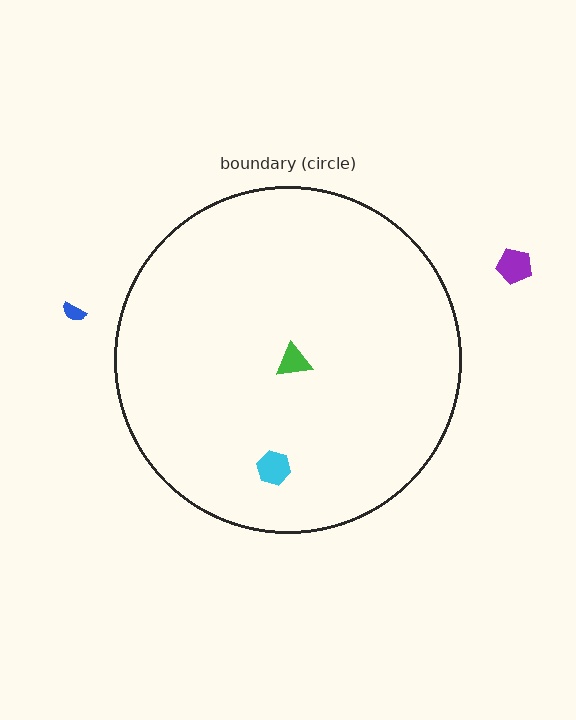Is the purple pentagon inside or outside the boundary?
Outside.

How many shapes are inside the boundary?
2 inside, 2 outside.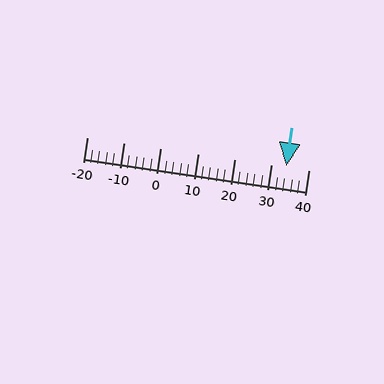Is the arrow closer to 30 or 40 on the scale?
The arrow is closer to 30.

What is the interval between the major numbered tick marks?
The major tick marks are spaced 10 units apart.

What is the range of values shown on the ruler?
The ruler shows values from -20 to 40.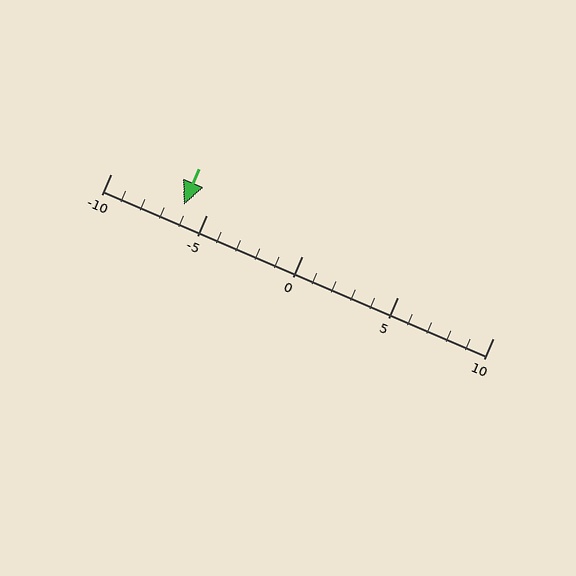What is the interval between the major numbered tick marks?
The major tick marks are spaced 5 units apart.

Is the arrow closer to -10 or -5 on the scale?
The arrow is closer to -5.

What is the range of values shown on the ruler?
The ruler shows values from -10 to 10.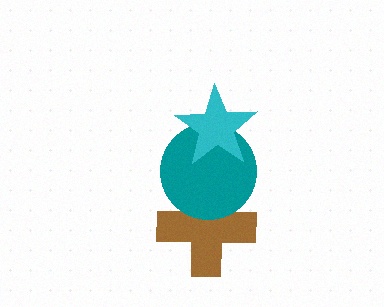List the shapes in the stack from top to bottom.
From top to bottom: the cyan star, the teal circle, the brown cross.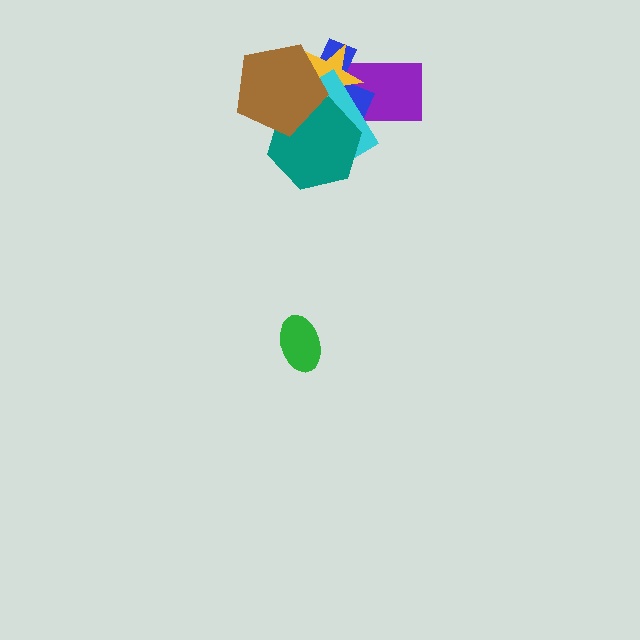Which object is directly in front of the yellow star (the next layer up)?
The cyan rectangle is directly in front of the yellow star.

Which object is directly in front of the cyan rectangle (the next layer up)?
The teal hexagon is directly in front of the cyan rectangle.